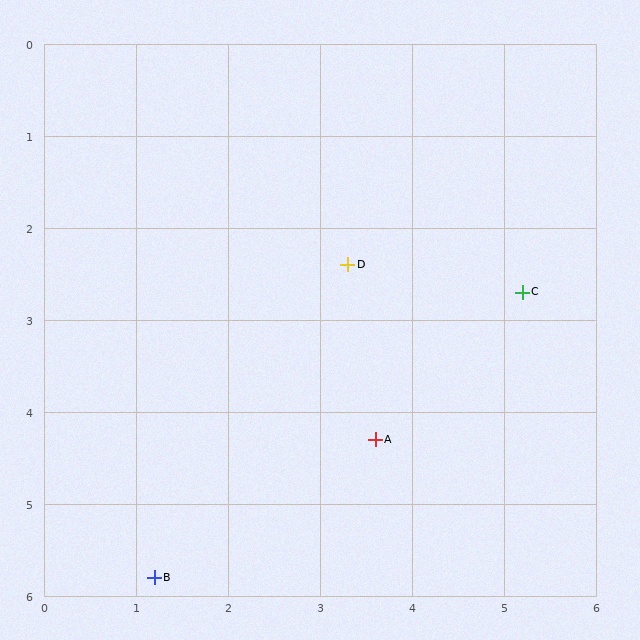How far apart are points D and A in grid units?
Points D and A are about 1.9 grid units apart.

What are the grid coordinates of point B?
Point B is at approximately (1.2, 5.8).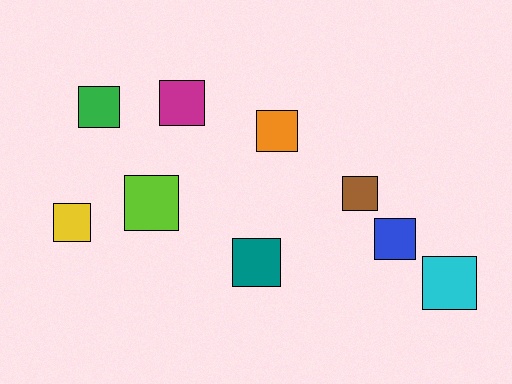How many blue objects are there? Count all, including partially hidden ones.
There is 1 blue object.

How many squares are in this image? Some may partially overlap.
There are 9 squares.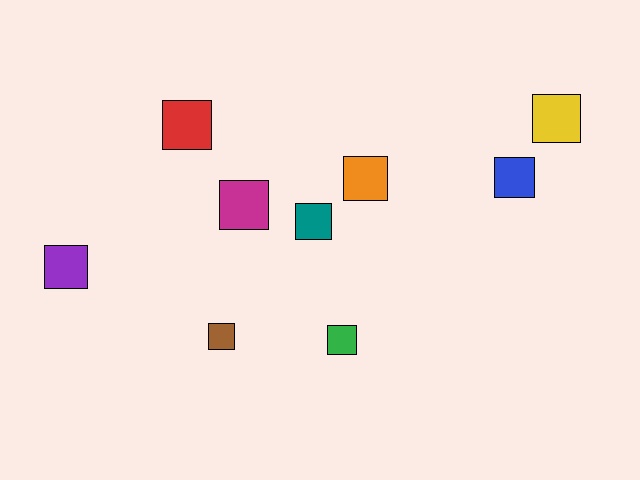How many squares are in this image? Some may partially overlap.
There are 9 squares.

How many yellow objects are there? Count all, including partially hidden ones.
There is 1 yellow object.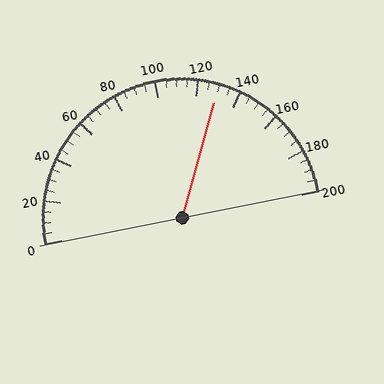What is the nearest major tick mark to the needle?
The nearest major tick mark is 120.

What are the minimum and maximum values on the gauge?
The gauge ranges from 0 to 200.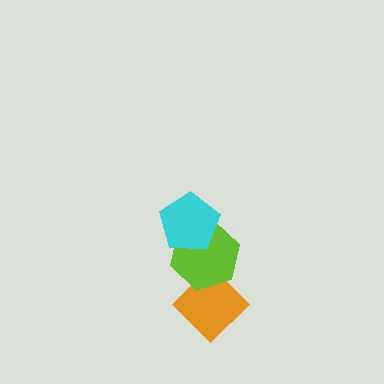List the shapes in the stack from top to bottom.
From top to bottom: the cyan pentagon, the lime hexagon, the orange diamond.